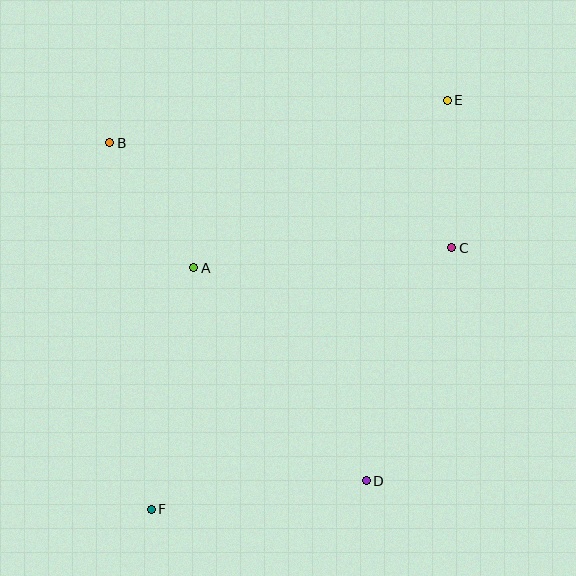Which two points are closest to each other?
Points C and E are closest to each other.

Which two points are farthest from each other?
Points E and F are farthest from each other.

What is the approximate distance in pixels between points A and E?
The distance between A and E is approximately 304 pixels.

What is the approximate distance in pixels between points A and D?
The distance between A and D is approximately 274 pixels.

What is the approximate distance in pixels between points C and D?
The distance between C and D is approximately 248 pixels.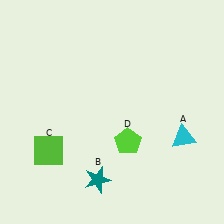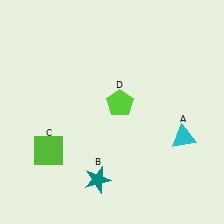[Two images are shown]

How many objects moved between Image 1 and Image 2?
1 object moved between the two images.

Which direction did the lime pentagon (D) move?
The lime pentagon (D) moved up.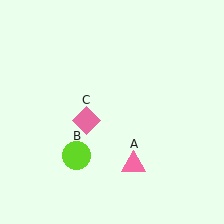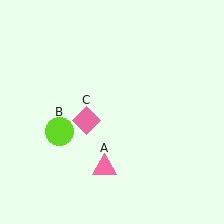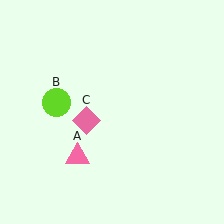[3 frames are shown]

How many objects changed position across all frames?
2 objects changed position: pink triangle (object A), lime circle (object B).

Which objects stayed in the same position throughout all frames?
Pink diamond (object C) remained stationary.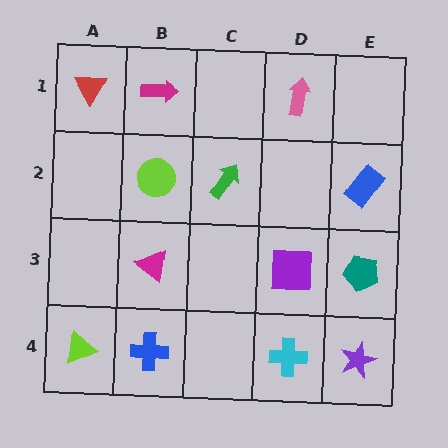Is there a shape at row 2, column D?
No, that cell is empty.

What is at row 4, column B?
A blue cross.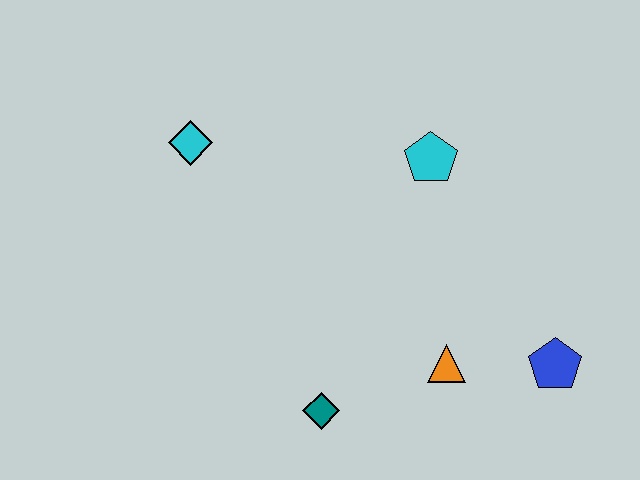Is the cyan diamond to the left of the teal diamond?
Yes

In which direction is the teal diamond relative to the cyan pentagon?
The teal diamond is below the cyan pentagon.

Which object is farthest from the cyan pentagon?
The teal diamond is farthest from the cyan pentagon.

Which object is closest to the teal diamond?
The orange triangle is closest to the teal diamond.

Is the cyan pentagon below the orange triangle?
No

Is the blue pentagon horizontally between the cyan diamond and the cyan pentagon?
No